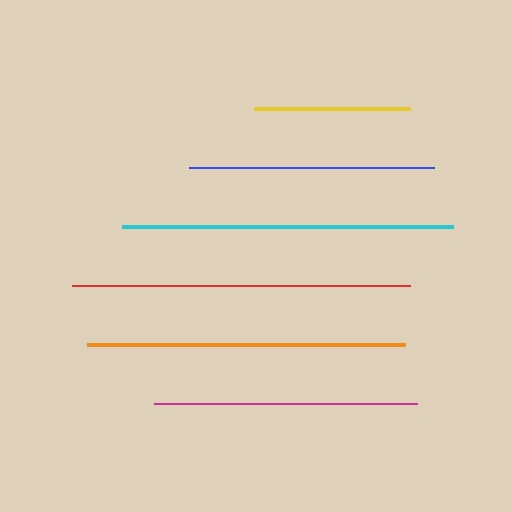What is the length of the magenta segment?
The magenta segment is approximately 263 pixels long.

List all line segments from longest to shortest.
From longest to shortest: red, cyan, orange, magenta, blue, yellow.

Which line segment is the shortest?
The yellow line is the shortest at approximately 155 pixels.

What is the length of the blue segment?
The blue segment is approximately 246 pixels long.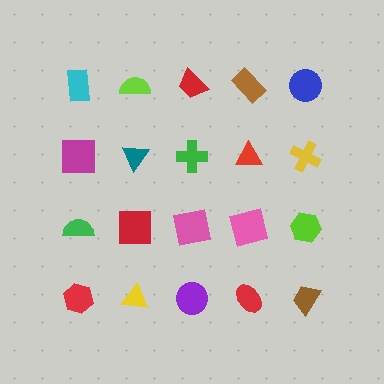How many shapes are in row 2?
5 shapes.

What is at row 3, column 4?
A pink square.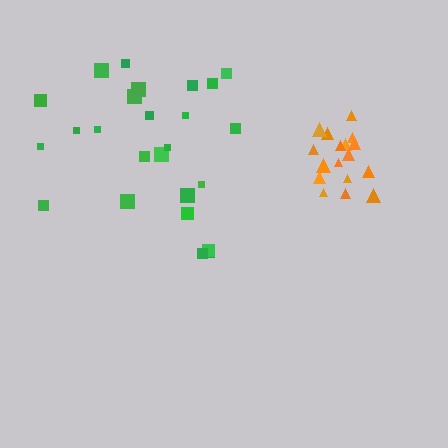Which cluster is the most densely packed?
Orange.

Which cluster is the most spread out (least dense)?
Green.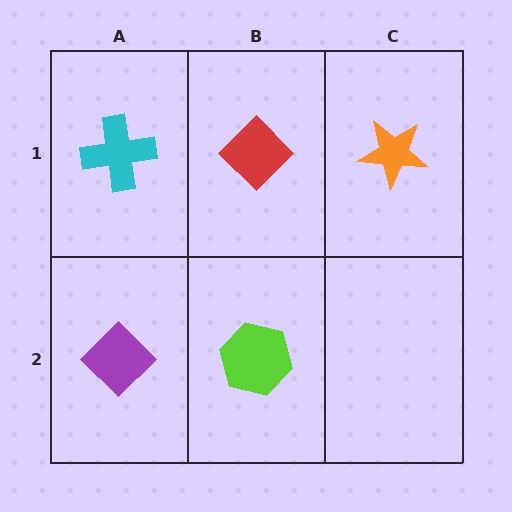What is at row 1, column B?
A red diamond.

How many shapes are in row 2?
2 shapes.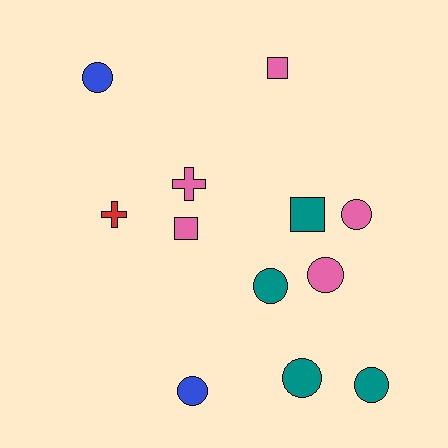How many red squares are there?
There are no red squares.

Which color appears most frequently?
Pink, with 5 objects.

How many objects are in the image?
There are 12 objects.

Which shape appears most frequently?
Circle, with 7 objects.